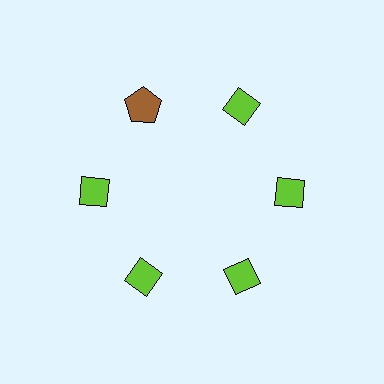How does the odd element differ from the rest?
It differs in both color (brown instead of lime) and shape (pentagon instead of diamond).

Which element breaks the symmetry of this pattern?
The brown pentagon at roughly the 11 o'clock position breaks the symmetry. All other shapes are lime diamonds.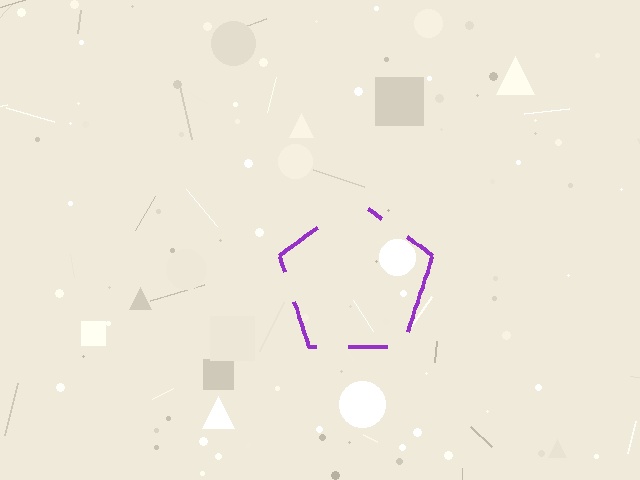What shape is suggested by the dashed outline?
The dashed outline suggests a pentagon.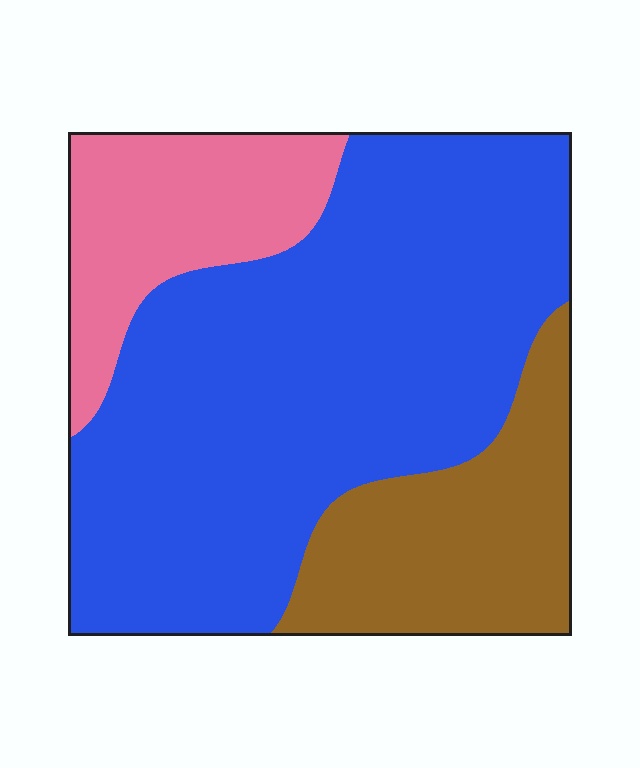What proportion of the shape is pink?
Pink takes up about one sixth (1/6) of the shape.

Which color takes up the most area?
Blue, at roughly 60%.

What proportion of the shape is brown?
Brown takes up about one fifth (1/5) of the shape.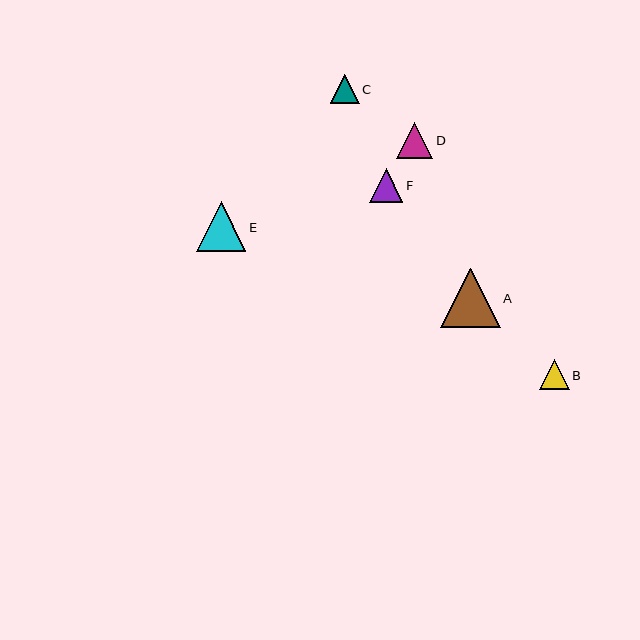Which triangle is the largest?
Triangle A is the largest with a size of approximately 59 pixels.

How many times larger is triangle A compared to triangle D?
Triangle A is approximately 1.6 times the size of triangle D.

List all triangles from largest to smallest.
From largest to smallest: A, E, D, F, B, C.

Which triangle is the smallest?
Triangle C is the smallest with a size of approximately 29 pixels.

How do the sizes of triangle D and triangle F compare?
Triangle D and triangle F are approximately the same size.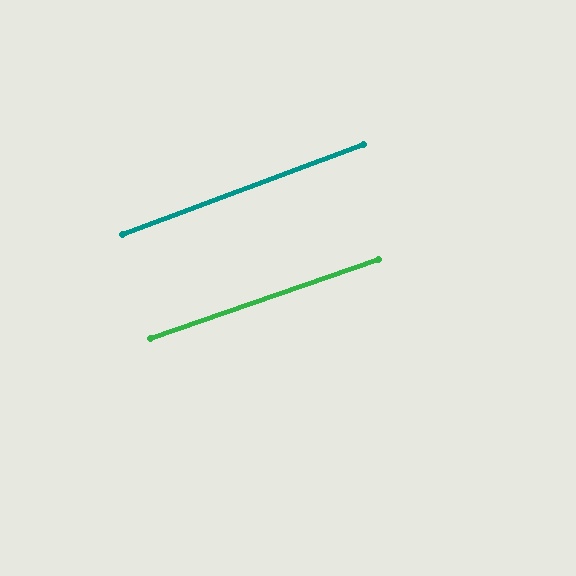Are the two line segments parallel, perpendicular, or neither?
Parallel — their directions differ by only 1.3°.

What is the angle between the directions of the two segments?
Approximately 1 degree.